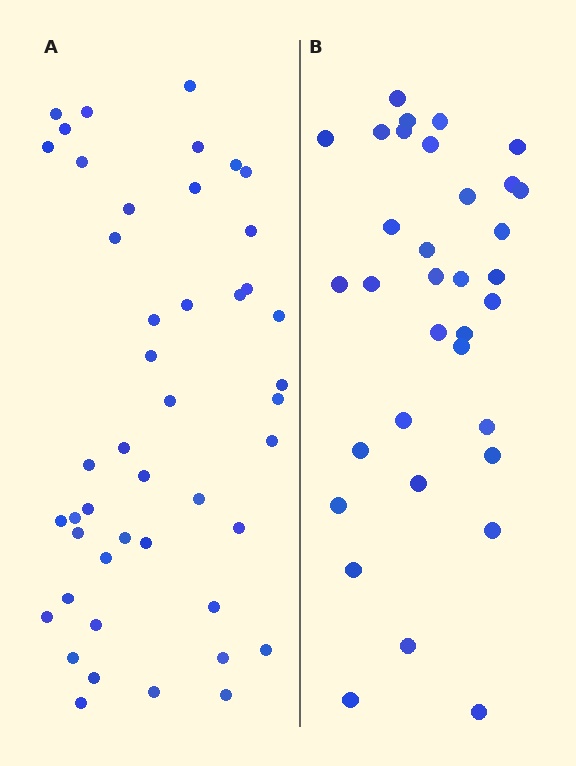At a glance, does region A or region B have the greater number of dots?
Region A (the left region) has more dots.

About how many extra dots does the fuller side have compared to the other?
Region A has roughly 12 or so more dots than region B.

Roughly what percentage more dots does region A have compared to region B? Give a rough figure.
About 35% more.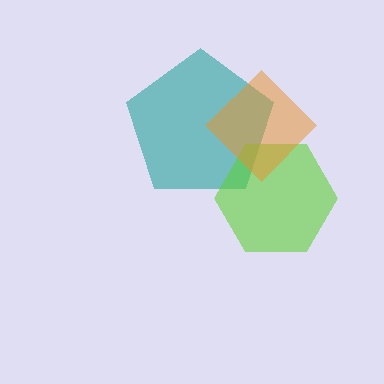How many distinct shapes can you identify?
There are 3 distinct shapes: a teal pentagon, a lime hexagon, an orange diamond.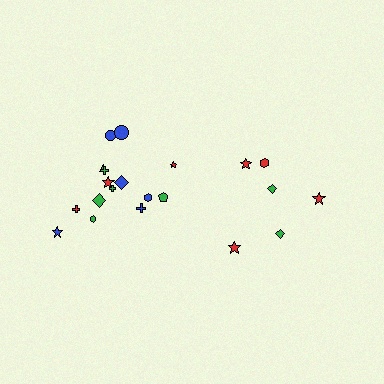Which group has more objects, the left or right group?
The left group.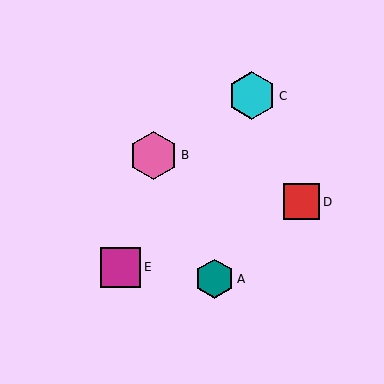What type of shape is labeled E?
Shape E is a magenta square.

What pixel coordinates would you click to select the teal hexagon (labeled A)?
Click at (215, 279) to select the teal hexagon A.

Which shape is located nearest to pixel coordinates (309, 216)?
The red square (labeled D) at (302, 202) is nearest to that location.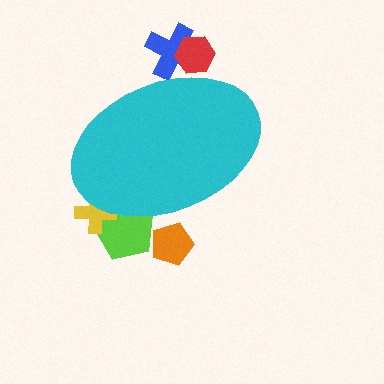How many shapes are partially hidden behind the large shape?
5 shapes are partially hidden.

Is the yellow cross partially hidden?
Yes, the yellow cross is partially hidden behind the cyan ellipse.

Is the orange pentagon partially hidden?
Yes, the orange pentagon is partially hidden behind the cyan ellipse.